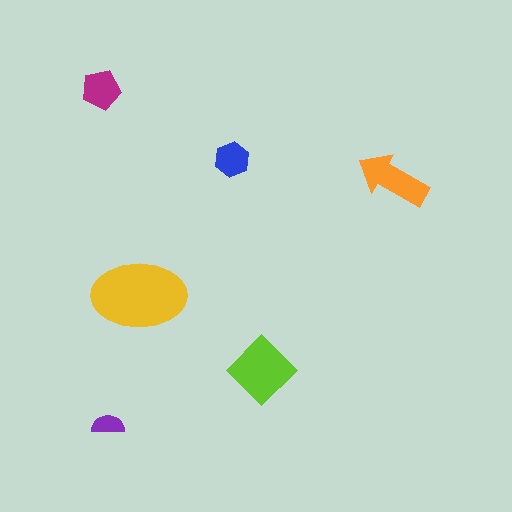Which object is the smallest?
The purple semicircle.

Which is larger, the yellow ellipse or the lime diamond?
The yellow ellipse.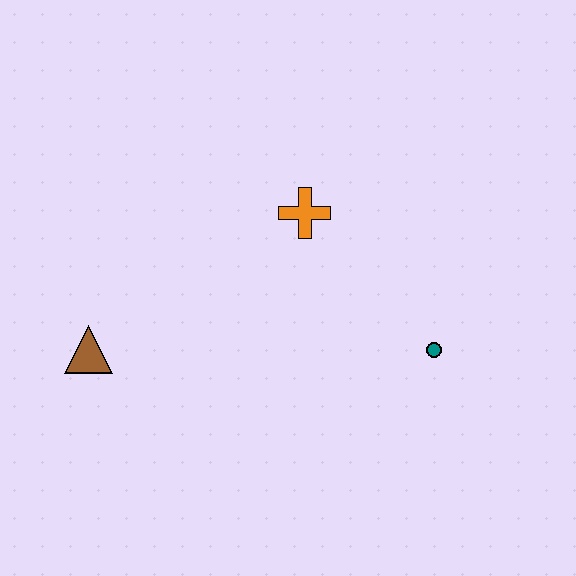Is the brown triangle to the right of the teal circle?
No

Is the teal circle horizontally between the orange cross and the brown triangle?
No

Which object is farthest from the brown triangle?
The teal circle is farthest from the brown triangle.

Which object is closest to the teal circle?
The orange cross is closest to the teal circle.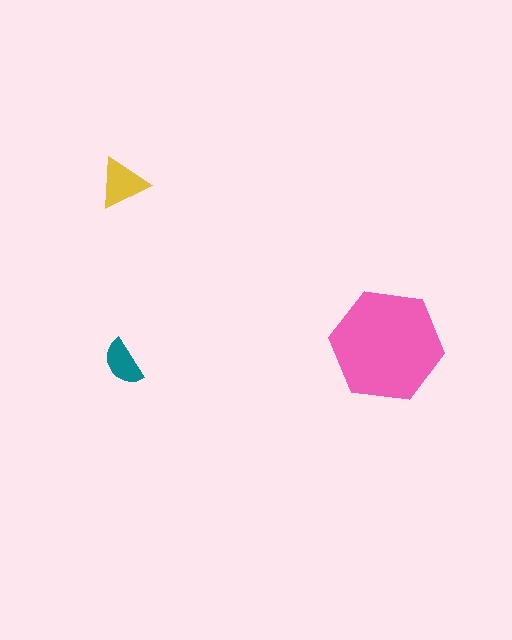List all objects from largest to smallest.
The pink hexagon, the yellow triangle, the teal semicircle.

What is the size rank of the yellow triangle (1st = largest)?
2nd.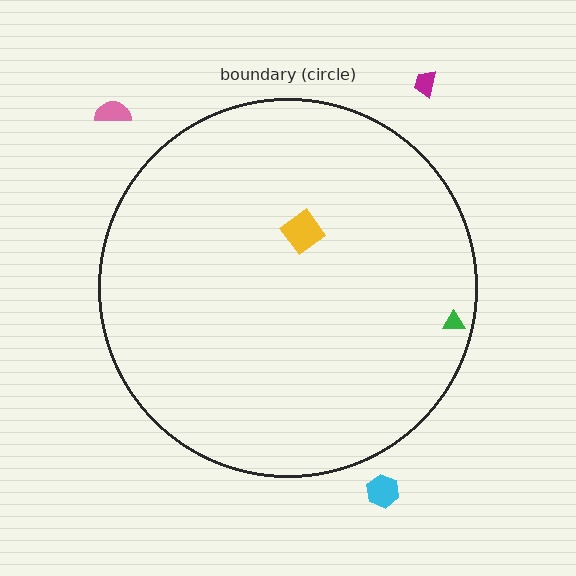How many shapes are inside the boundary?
2 inside, 3 outside.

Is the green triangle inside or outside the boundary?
Inside.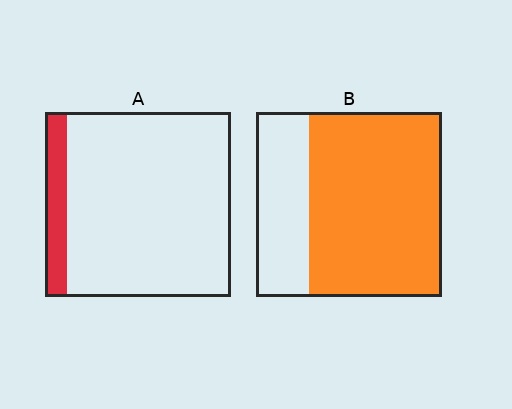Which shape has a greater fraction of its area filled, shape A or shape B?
Shape B.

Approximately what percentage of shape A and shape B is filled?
A is approximately 10% and B is approximately 70%.